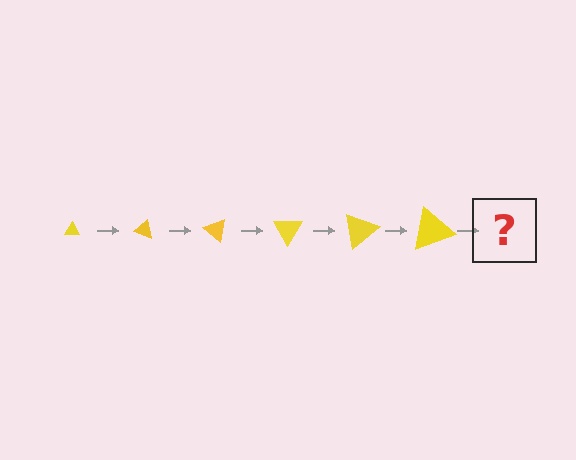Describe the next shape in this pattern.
It should be a triangle, larger than the previous one and rotated 120 degrees from the start.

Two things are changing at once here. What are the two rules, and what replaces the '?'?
The two rules are that the triangle grows larger each step and it rotates 20 degrees each step. The '?' should be a triangle, larger than the previous one and rotated 120 degrees from the start.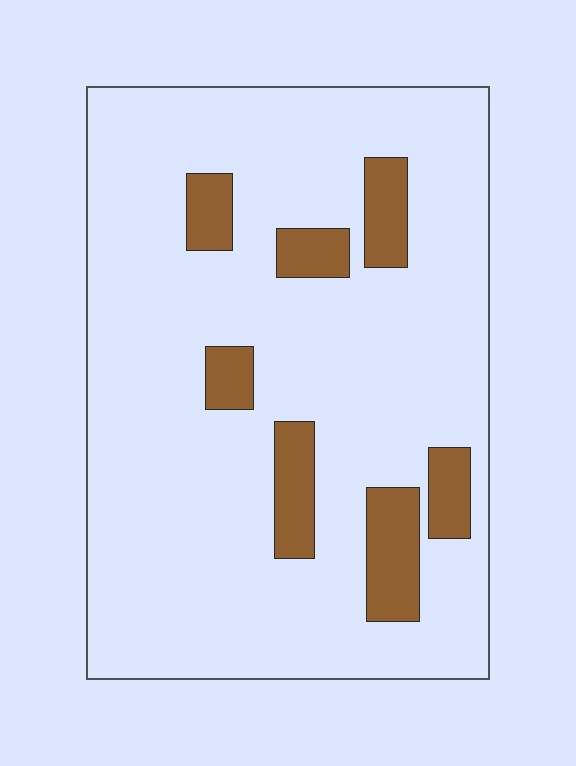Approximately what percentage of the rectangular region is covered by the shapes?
Approximately 15%.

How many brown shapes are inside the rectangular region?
7.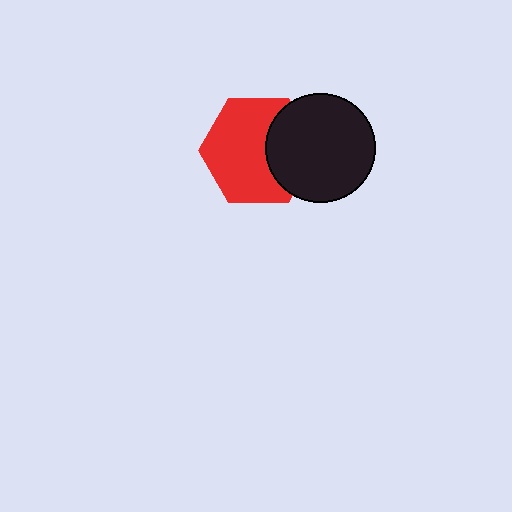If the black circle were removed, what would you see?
You would see the complete red hexagon.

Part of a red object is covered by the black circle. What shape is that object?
It is a hexagon.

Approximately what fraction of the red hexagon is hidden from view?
Roughly 32% of the red hexagon is hidden behind the black circle.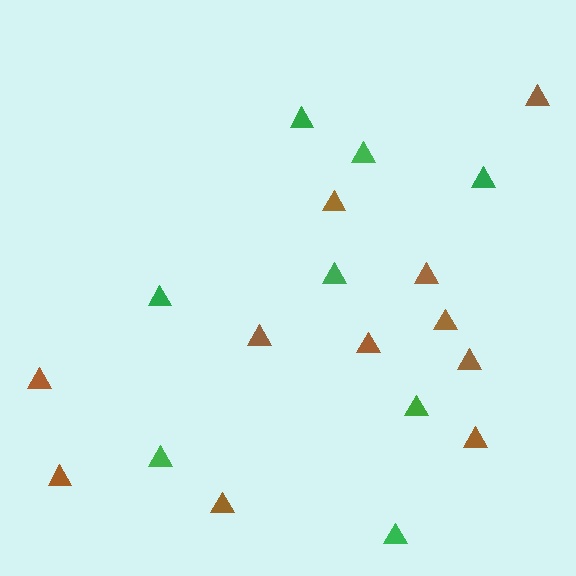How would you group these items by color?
There are 2 groups: one group of brown triangles (11) and one group of green triangles (8).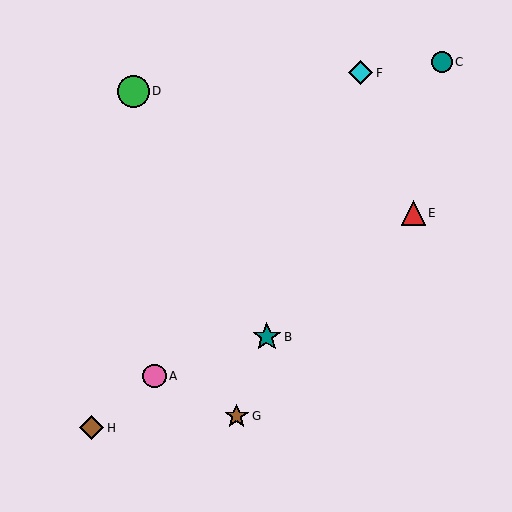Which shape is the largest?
The green circle (labeled D) is the largest.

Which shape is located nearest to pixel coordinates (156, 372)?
The pink circle (labeled A) at (154, 376) is nearest to that location.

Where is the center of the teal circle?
The center of the teal circle is at (442, 62).